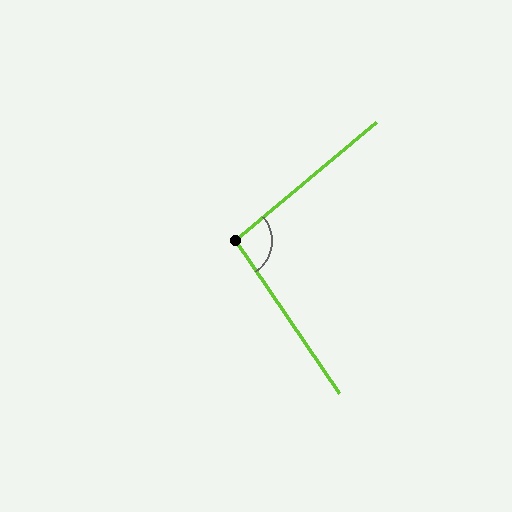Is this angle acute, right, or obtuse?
It is obtuse.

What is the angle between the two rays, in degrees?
Approximately 96 degrees.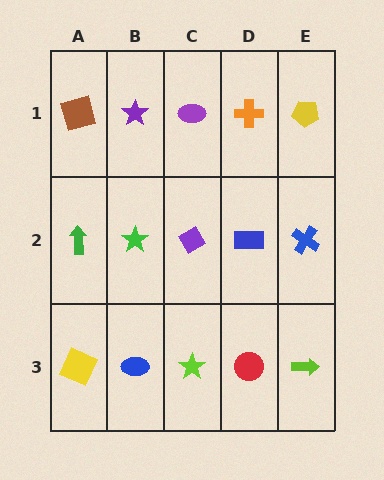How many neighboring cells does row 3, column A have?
2.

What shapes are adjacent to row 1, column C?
A purple diamond (row 2, column C), a purple star (row 1, column B), an orange cross (row 1, column D).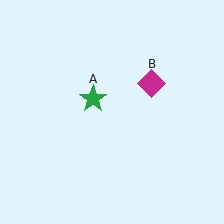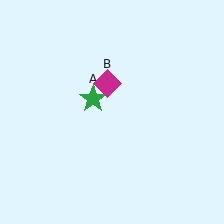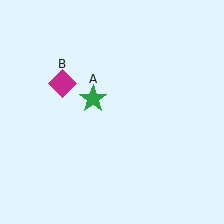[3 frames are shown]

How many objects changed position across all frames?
1 object changed position: magenta diamond (object B).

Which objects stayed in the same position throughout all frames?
Green star (object A) remained stationary.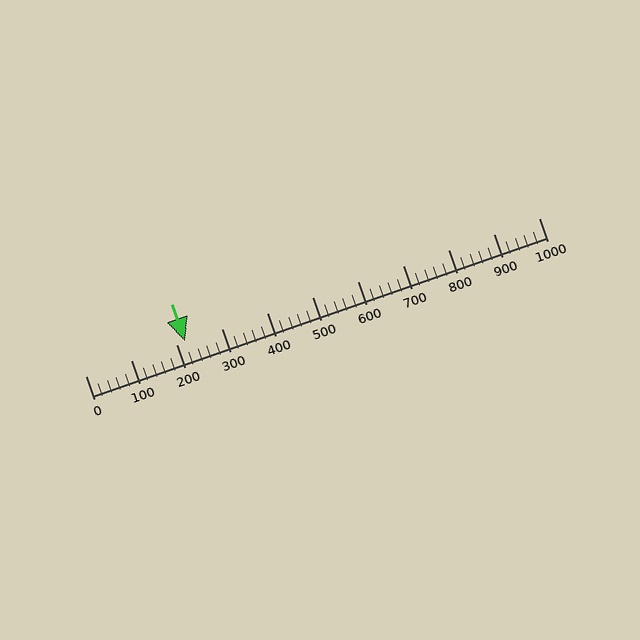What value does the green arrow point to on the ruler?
The green arrow points to approximately 220.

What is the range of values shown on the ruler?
The ruler shows values from 0 to 1000.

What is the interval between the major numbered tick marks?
The major tick marks are spaced 100 units apart.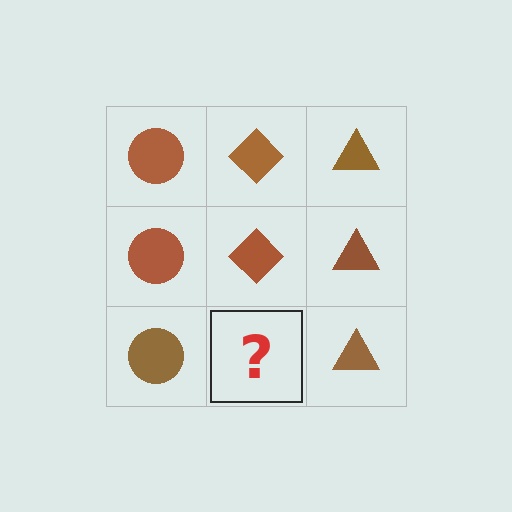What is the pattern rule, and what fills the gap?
The rule is that each column has a consistent shape. The gap should be filled with a brown diamond.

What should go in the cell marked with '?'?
The missing cell should contain a brown diamond.